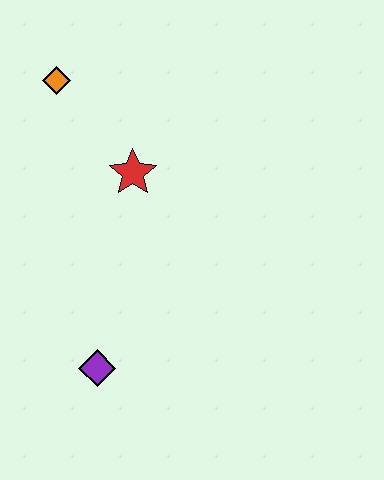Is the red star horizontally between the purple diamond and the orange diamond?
No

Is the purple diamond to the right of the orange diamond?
Yes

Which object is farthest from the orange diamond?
The purple diamond is farthest from the orange diamond.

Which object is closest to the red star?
The orange diamond is closest to the red star.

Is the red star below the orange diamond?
Yes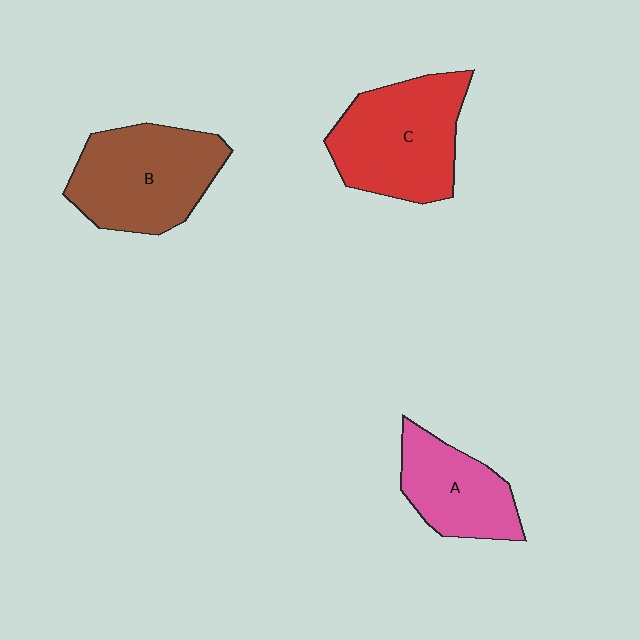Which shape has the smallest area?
Shape A (pink).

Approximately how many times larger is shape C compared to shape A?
Approximately 1.5 times.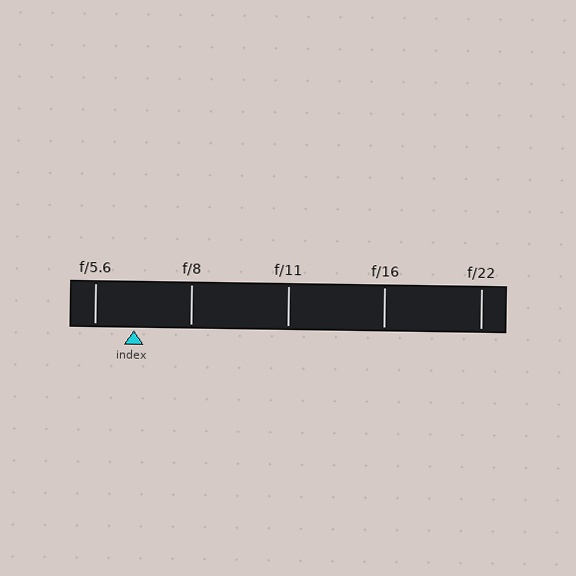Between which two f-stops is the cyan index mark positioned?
The index mark is between f/5.6 and f/8.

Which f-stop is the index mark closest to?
The index mark is closest to f/5.6.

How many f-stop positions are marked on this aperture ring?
There are 5 f-stop positions marked.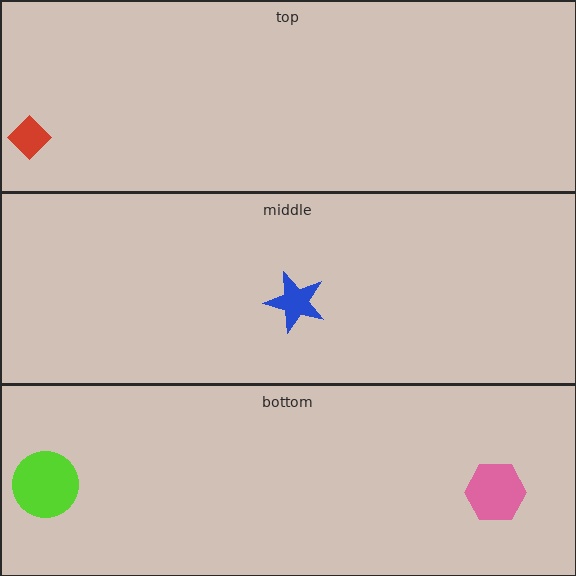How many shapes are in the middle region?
1.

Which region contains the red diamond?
The top region.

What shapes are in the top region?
The red diamond.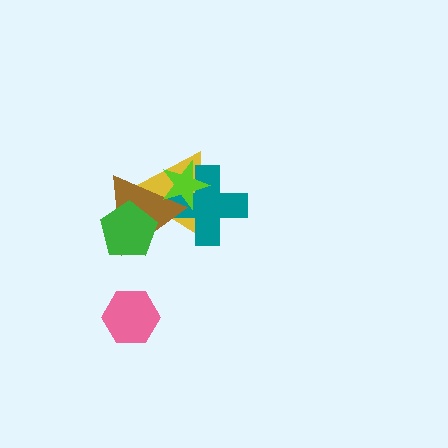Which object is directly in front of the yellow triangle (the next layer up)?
The teal cross is directly in front of the yellow triangle.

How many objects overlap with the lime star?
3 objects overlap with the lime star.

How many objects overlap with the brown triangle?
4 objects overlap with the brown triangle.